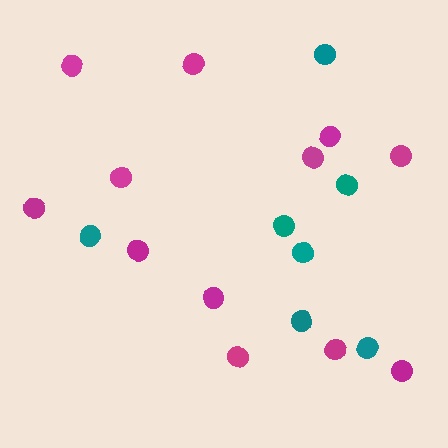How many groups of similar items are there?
There are 2 groups: one group of magenta circles (12) and one group of teal circles (7).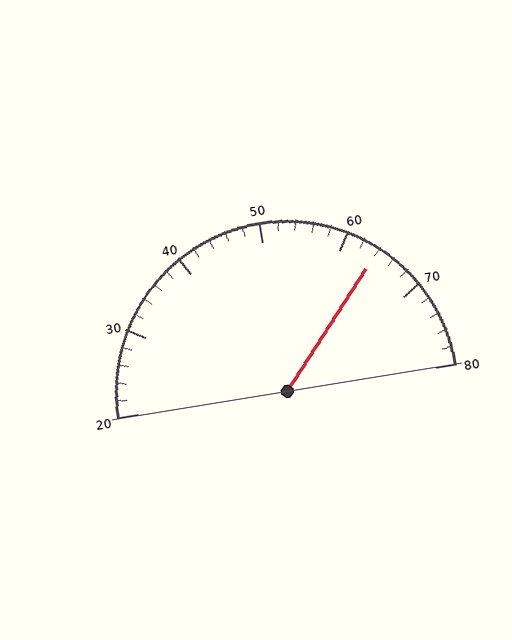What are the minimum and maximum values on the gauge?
The gauge ranges from 20 to 80.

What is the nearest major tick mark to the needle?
The nearest major tick mark is 60.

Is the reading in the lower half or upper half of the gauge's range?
The reading is in the upper half of the range (20 to 80).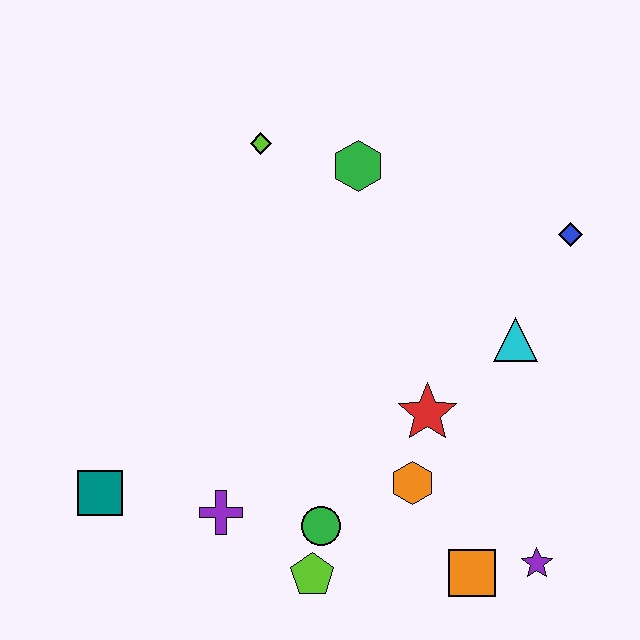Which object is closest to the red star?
The orange hexagon is closest to the red star.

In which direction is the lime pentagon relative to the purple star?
The lime pentagon is to the left of the purple star.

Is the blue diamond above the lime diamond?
No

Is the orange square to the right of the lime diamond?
Yes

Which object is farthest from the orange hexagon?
The lime diamond is farthest from the orange hexagon.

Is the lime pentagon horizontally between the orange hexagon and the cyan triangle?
No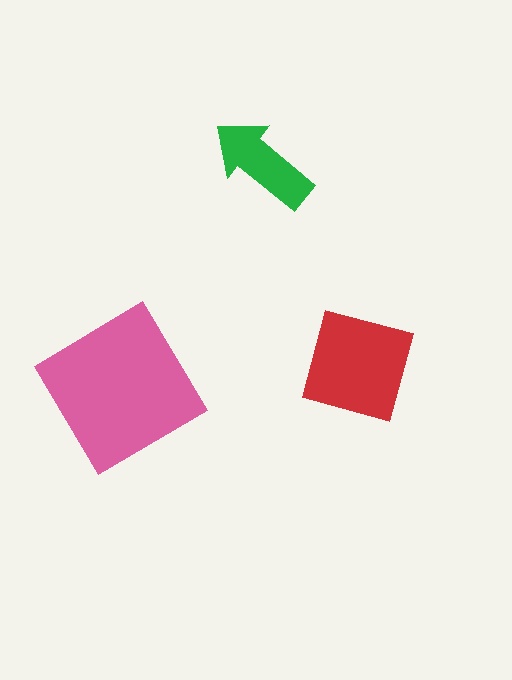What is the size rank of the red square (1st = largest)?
2nd.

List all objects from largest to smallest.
The pink diamond, the red square, the green arrow.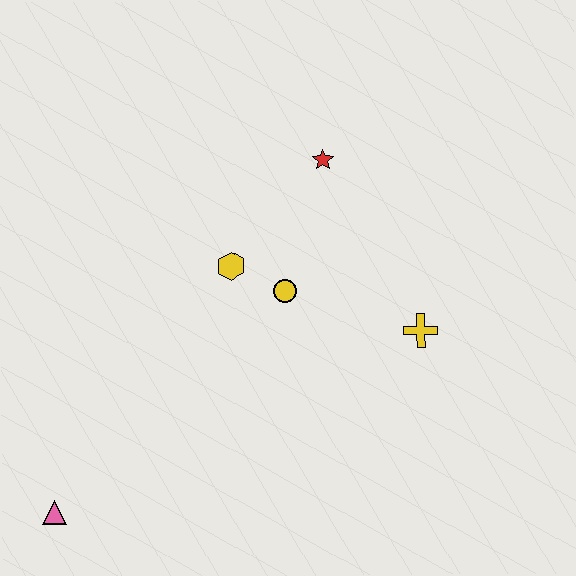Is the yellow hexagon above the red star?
No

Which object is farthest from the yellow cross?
The pink triangle is farthest from the yellow cross.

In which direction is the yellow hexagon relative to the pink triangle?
The yellow hexagon is above the pink triangle.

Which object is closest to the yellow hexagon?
The yellow circle is closest to the yellow hexagon.